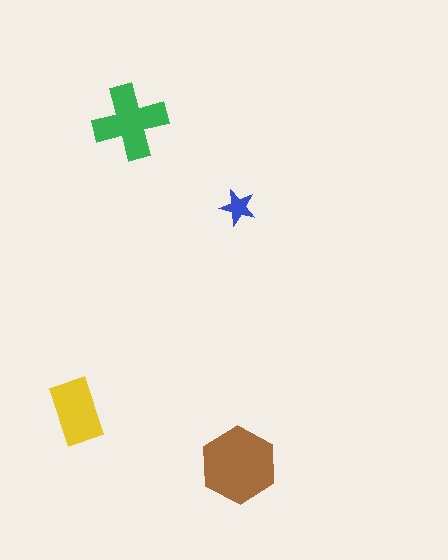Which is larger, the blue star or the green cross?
The green cross.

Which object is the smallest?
The blue star.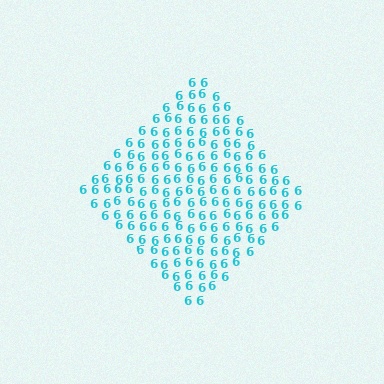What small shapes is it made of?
It is made of small digit 6's.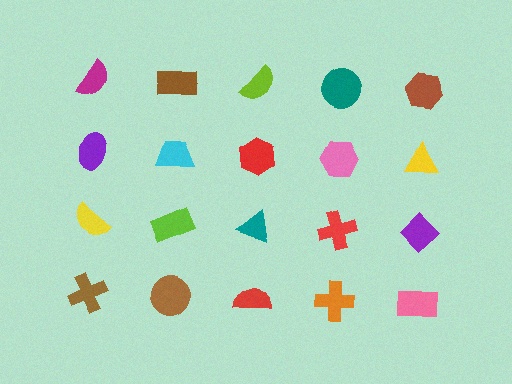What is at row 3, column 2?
A lime rectangle.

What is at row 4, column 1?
A brown cross.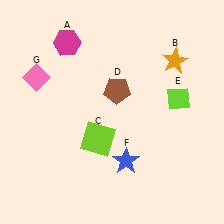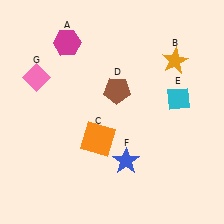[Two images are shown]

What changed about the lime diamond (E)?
In Image 1, E is lime. In Image 2, it changed to cyan.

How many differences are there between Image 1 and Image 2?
There are 2 differences between the two images.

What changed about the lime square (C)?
In Image 1, C is lime. In Image 2, it changed to orange.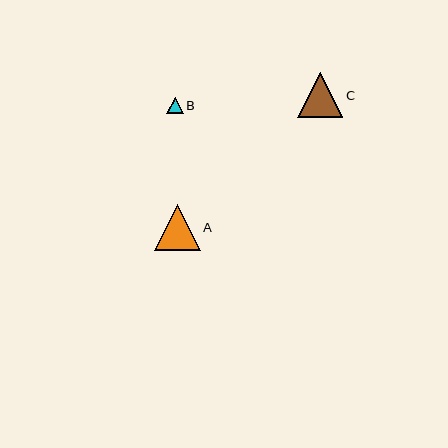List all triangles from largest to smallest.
From largest to smallest: A, C, B.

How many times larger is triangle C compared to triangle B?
Triangle C is approximately 2.8 times the size of triangle B.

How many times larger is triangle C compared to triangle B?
Triangle C is approximately 2.8 times the size of triangle B.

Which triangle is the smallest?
Triangle B is the smallest with a size of approximately 16 pixels.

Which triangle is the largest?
Triangle A is the largest with a size of approximately 46 pixels.